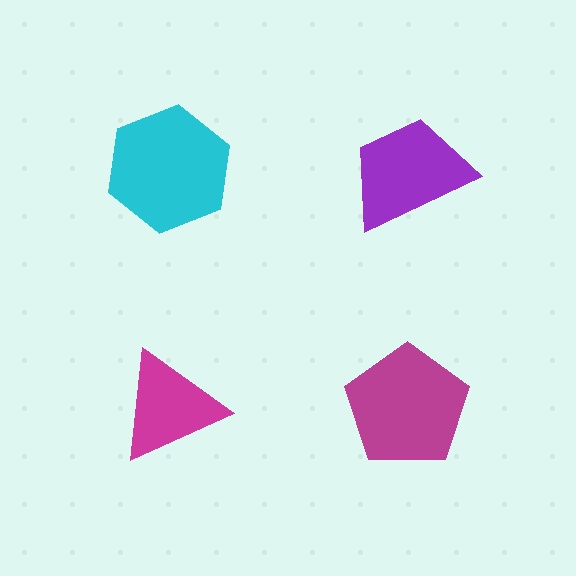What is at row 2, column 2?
A magenta pentagon.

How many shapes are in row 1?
2 shapes.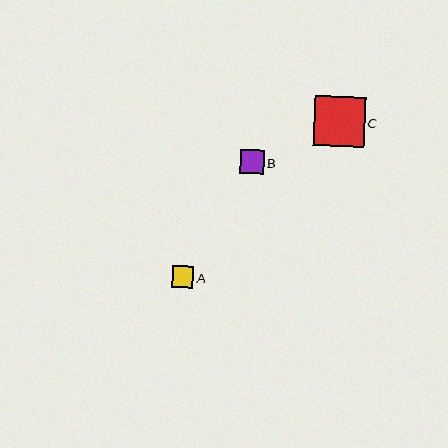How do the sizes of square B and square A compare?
Square B and square A are approximately the same size.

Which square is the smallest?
Square A is the smallest with a size of approximately 22 pixels.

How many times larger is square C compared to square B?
Square C is approximately 2.1 times the size of square B.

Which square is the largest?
Square C is the largest with a size of approximately 50 pixels.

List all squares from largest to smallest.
From largest to smallest: C, B, A.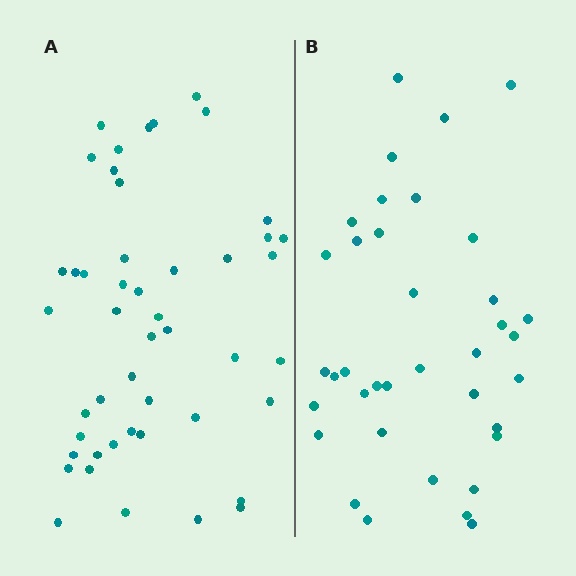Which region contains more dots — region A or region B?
Region A (the left region) has more dots.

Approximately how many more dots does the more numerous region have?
Region A has roughly 10 or so more dots than region B.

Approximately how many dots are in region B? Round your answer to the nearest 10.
About 40 dots. (The exact count is 37, which rounds to 40.)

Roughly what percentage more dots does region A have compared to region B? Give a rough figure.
About 25% more.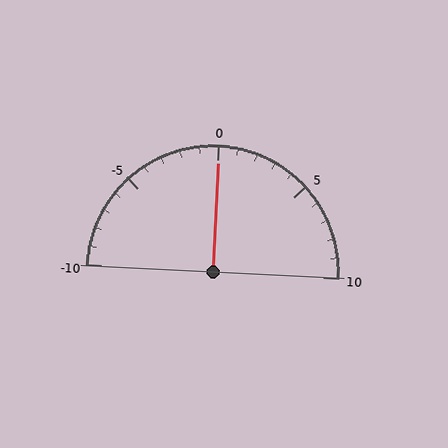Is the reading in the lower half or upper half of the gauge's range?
The reading is in the upper half of the range (-10 to 10).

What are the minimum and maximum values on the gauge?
The gauge ranges from -10 to 10.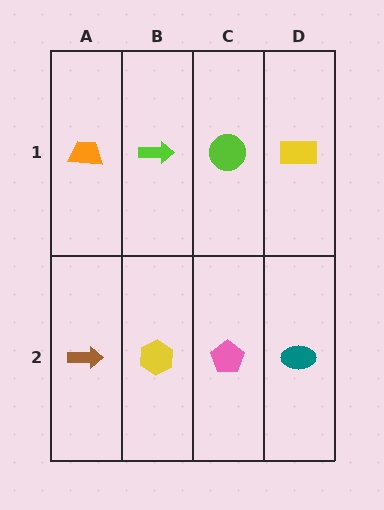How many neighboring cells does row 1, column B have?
3.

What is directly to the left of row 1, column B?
An orange trapezoid.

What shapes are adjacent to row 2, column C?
A lime circle (row 1, column C), a yellow hexagon (row 2, column B), a teal ellipse (row 2, column D).